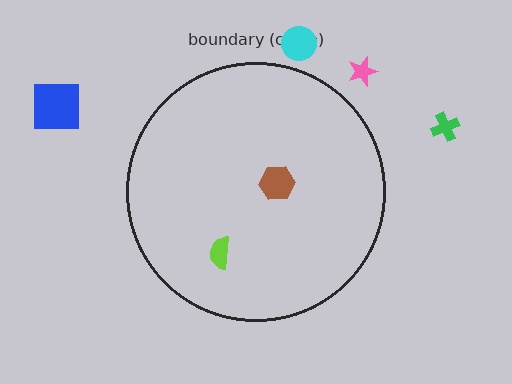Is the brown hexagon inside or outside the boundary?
Inside.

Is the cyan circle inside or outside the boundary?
Outside.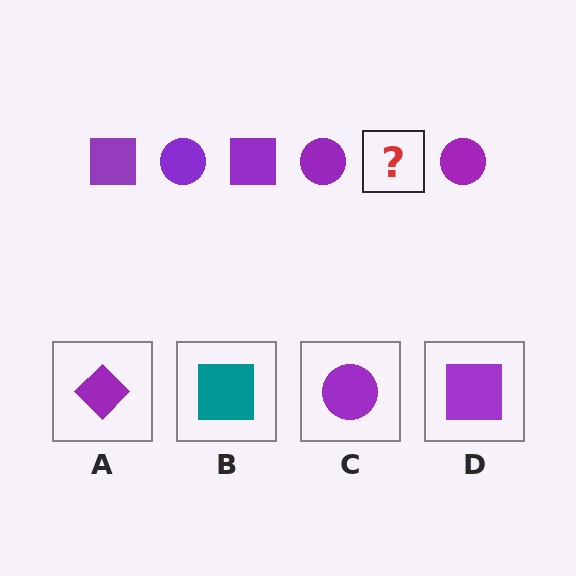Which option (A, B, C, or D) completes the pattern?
D.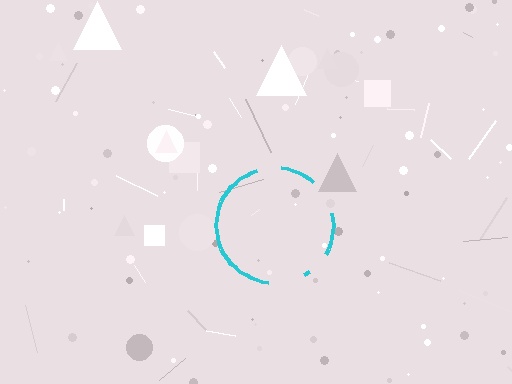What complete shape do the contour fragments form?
The contour fragments form a circle.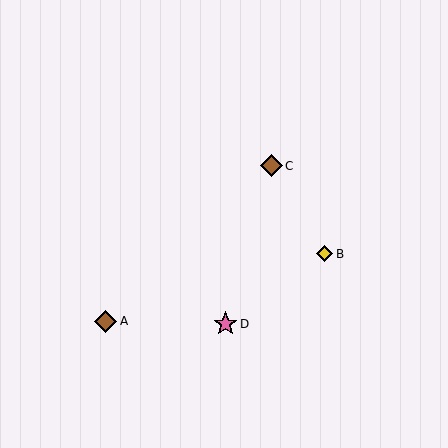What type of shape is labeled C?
Shape C is a brown diamond.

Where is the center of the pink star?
The center of the pink star is at (225, 324).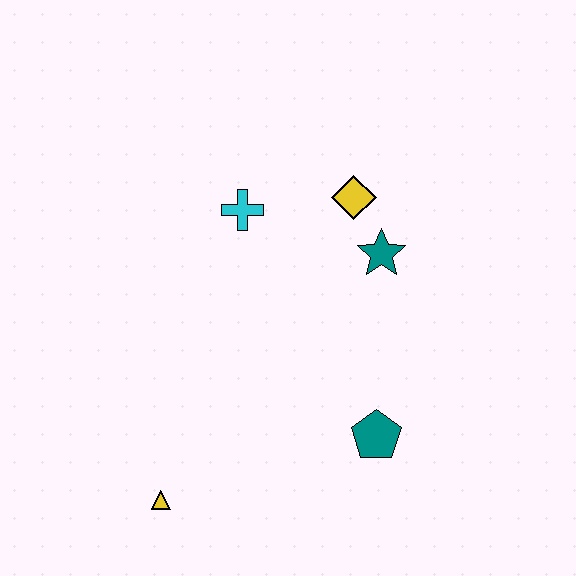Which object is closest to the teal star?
The yellow diamond is closest to the teal star.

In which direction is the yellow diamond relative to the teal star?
The yellow diamond is above the teal star.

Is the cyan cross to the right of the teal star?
No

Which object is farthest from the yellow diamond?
The yellow triangle is farthest from the yellow diamond.